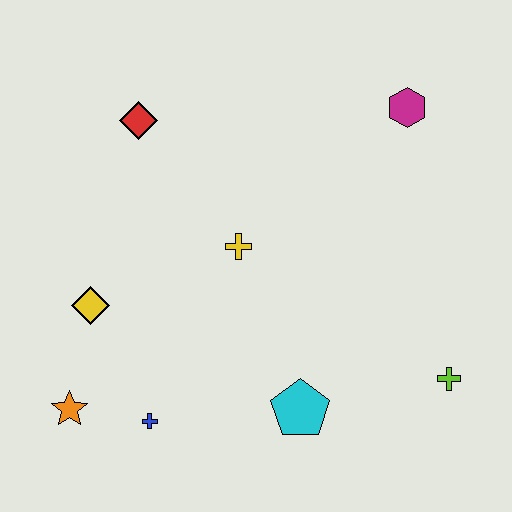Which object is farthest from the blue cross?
The magenta hexagon is farthest from the blue cross.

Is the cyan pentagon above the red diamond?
No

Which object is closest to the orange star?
The blue cross is closest to the orange star.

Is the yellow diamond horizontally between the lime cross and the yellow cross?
No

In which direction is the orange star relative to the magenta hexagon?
The orange star is to the left of the magenta hexagon.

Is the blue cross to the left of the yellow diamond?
No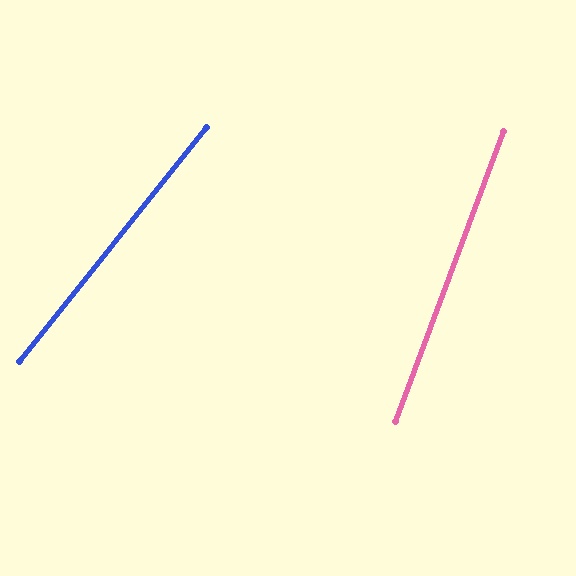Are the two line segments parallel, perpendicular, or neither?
Neither parallel nor perpendicular — they differ by about 18°.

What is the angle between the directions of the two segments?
Approximately 18 degrees.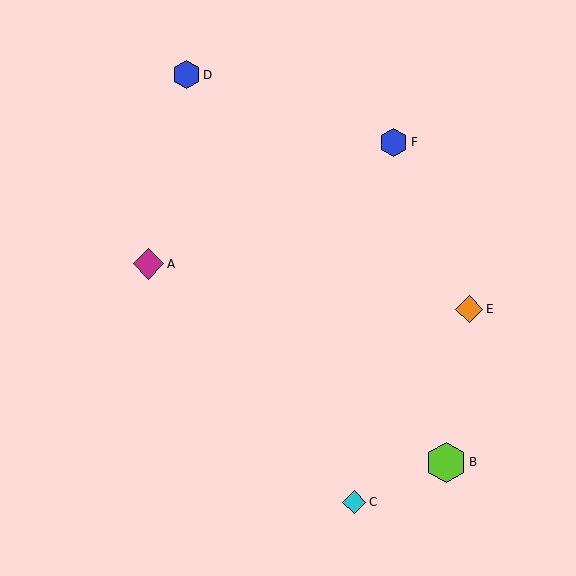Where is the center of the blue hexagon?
The center of the blue hexagon is at (186, 75).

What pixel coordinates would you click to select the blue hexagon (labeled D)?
Click at (186, 75) to select the blue hexagon D.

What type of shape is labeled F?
Shape F is a blue hexagon.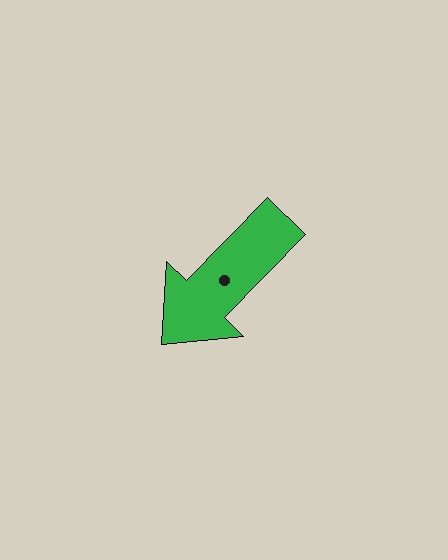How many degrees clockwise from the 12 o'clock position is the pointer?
Approximately 224 degrees.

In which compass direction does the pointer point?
Southwest.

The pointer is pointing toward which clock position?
Roughly 7 o'clock.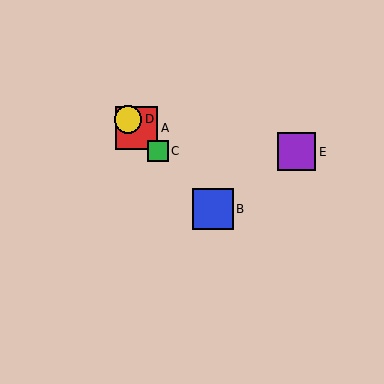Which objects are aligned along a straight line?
Objects A, B, C, D are aligned along a straight line.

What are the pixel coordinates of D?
Object D is at (128, 119).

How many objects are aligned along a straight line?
4 objects (A, B, C, D) are aligned along a straight line.